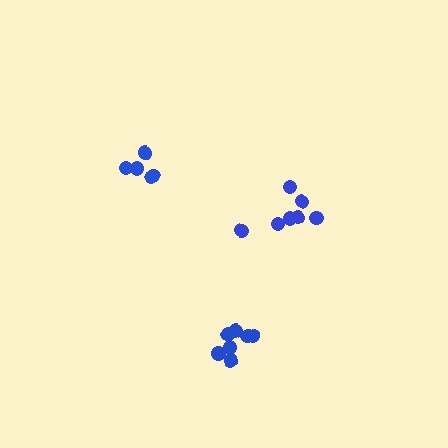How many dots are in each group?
Group 1: 5 dots, Group 2: 7 dots, Group 3: 8 dots (20 total).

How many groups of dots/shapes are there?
There are 3 groups.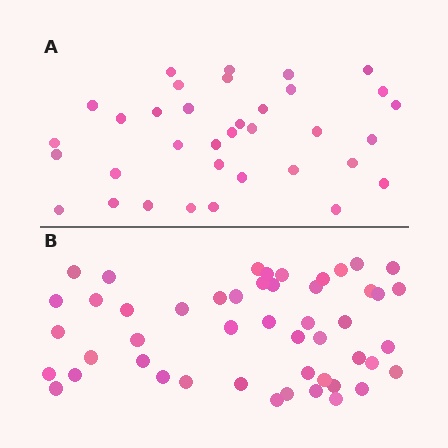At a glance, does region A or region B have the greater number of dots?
Region B (the bottom region) has more dots.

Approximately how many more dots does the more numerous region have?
Region B has approximately 15 more dots than region A.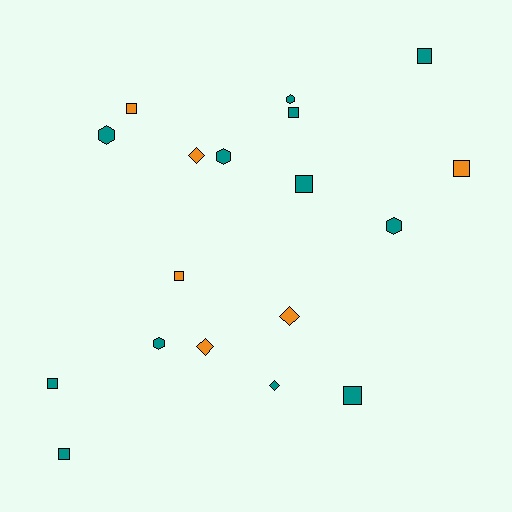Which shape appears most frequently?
Square, with 9 objects.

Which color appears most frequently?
Teal, with 12 objects.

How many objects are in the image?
There are 18 objects.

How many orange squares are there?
There are 3 orange squares.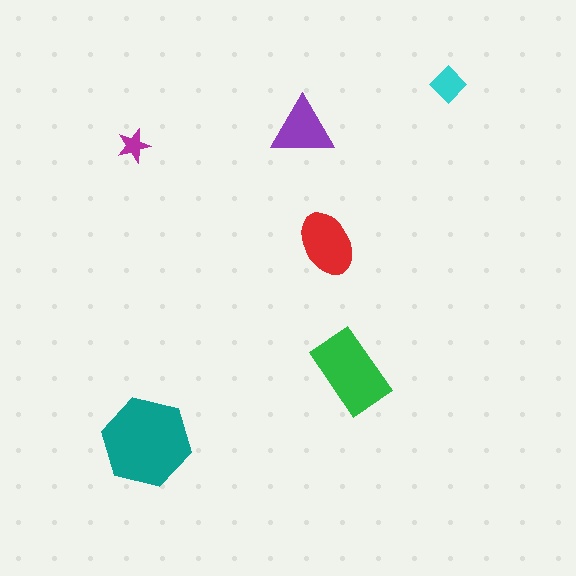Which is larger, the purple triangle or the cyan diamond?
The purple triangle.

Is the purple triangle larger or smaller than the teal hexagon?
Smaller.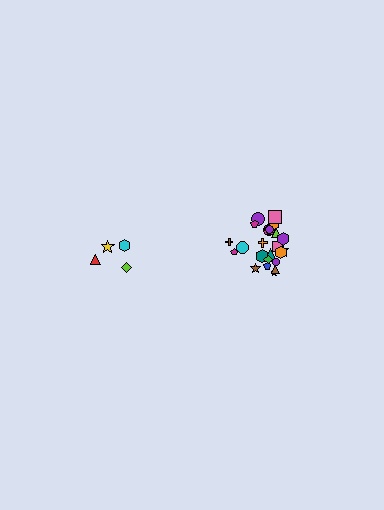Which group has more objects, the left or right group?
The right group.